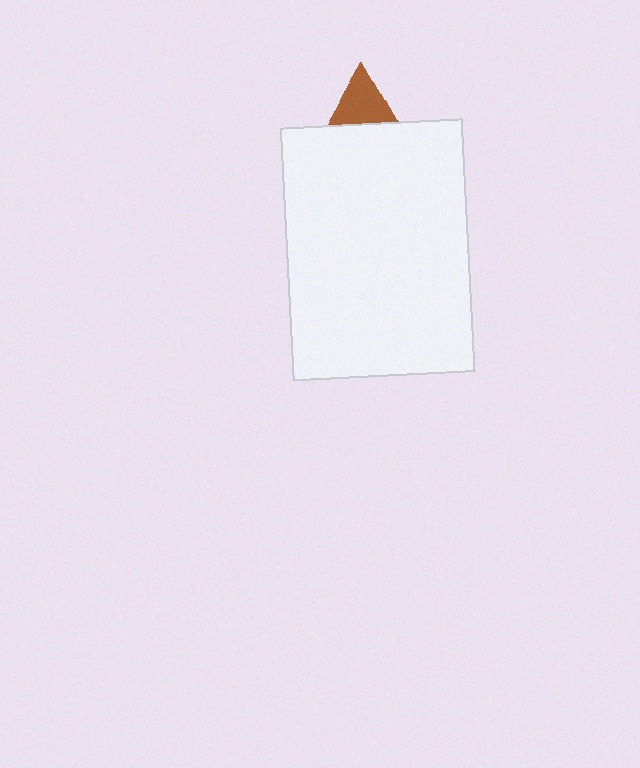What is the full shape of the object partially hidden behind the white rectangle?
The partially hidden object is a brown triangle.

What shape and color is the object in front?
The object in front is a white rectangle.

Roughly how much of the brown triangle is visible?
A small part of it is visible (roughly 32%).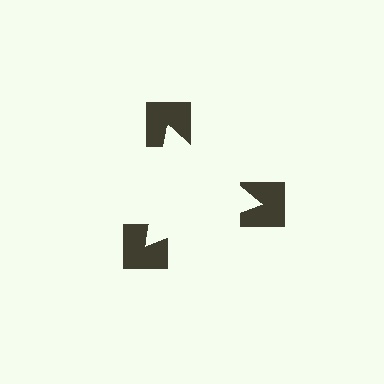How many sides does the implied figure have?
3 sides.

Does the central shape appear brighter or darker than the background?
It typically appears slightly brighter than the background, even though no actual brightness change is drawn.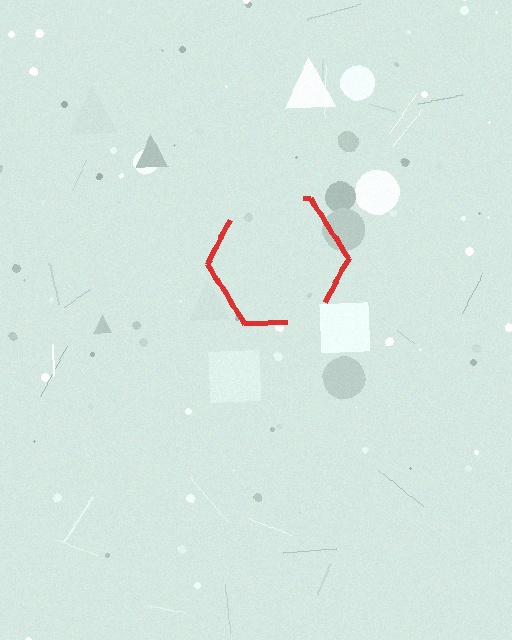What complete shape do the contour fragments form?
The contour fragments form a hexagon.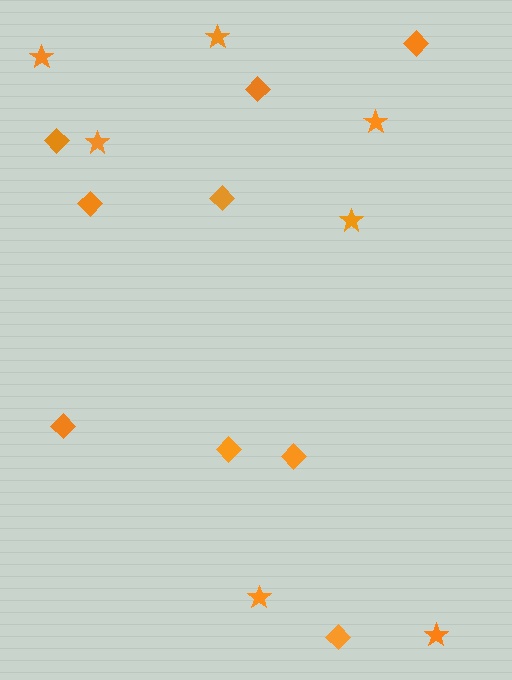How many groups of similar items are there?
There are 2 groups: one group of diamonds (9) and one group of stars (7).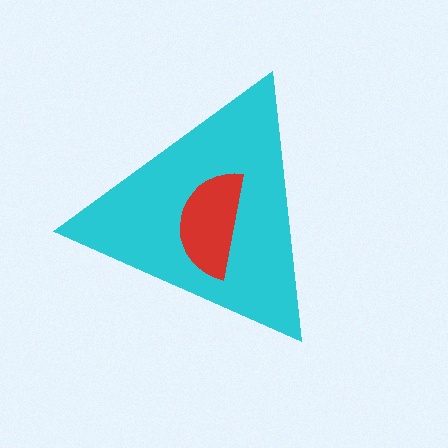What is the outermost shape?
The cyan triangle.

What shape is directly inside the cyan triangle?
The red semicircle.